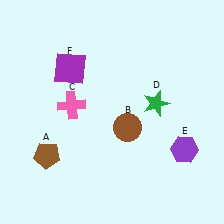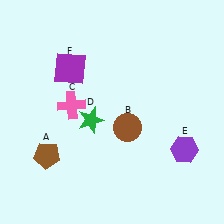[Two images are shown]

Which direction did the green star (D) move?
The green star (D) moved left.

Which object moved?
The green star (D) moved left.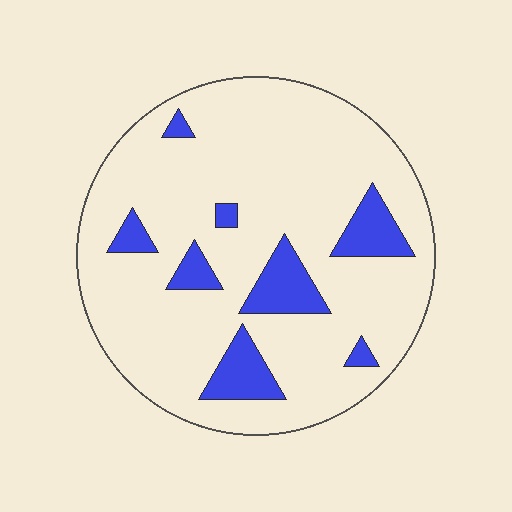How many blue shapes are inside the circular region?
8.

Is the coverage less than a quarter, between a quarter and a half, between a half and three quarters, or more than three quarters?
Less than a quarter.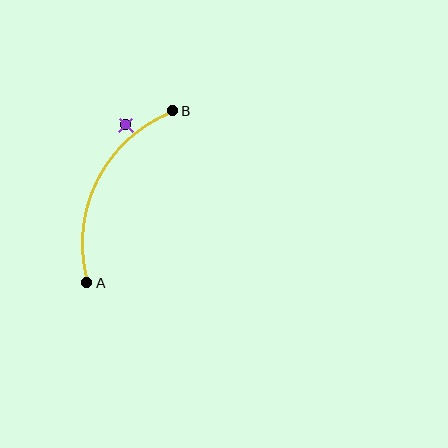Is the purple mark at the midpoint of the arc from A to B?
No — the purple mark does not lie on the arc at all. It sits slightly outside the curve.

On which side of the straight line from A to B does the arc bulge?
The arc bulges to the left of the straight line connecting A and B.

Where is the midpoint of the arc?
The arc midpoint is the point on the curve farthest from the straight line joining A and B. It sits to the left of that line.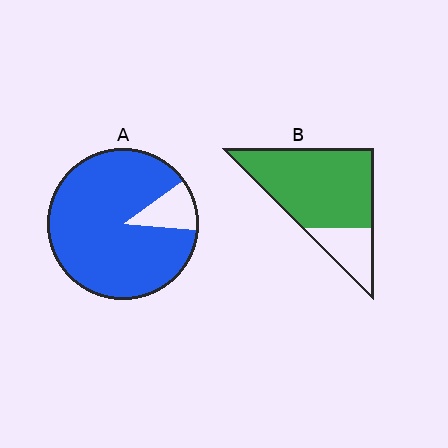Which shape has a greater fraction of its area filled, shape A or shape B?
Shape A.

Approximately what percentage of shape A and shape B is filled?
A is approximately 90% and B is approximately 75%.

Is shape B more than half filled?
Yes.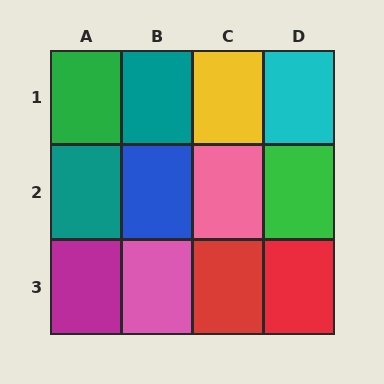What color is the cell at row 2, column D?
Green.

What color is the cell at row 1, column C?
Yellow.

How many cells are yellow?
1 cell is yellow.